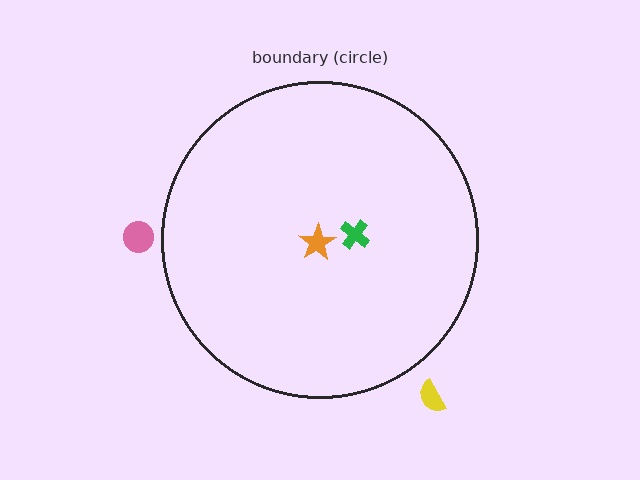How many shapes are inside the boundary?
2 inside, 2 outside.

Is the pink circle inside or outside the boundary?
Outside.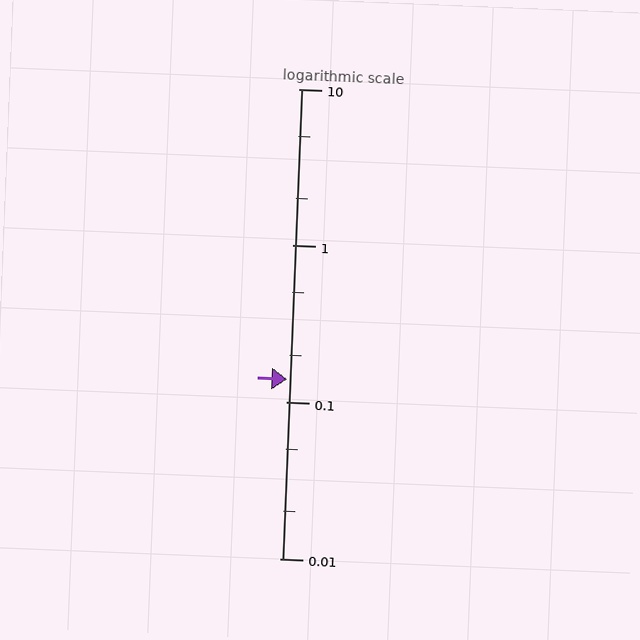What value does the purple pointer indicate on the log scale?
The pointer indicates approximately 0.14.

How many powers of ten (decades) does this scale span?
The scale spans 3 decades, from 0.01 to 10.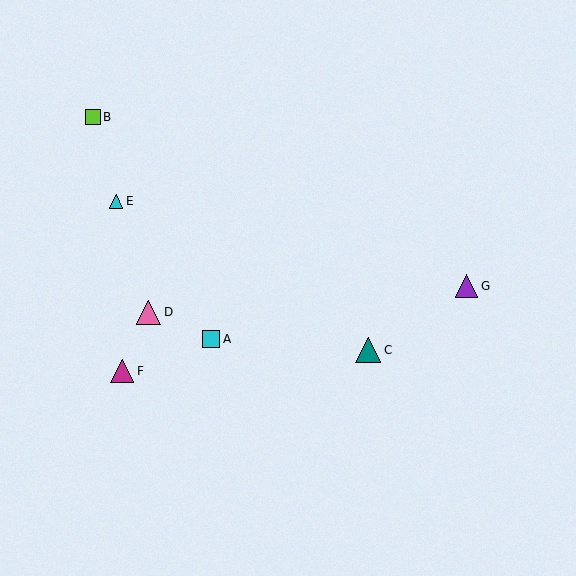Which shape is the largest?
The teal triangle (labeled C) is the largest.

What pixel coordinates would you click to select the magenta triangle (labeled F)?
Click at (122, 371) to select the magenta triangle F.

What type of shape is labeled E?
Shape E is a cyan triangle.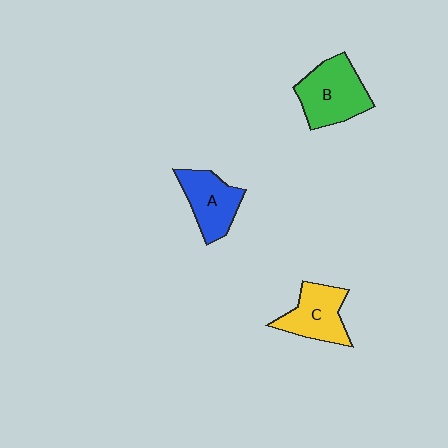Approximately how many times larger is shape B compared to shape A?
Approximately 1.3 times.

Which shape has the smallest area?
Shape A (blue).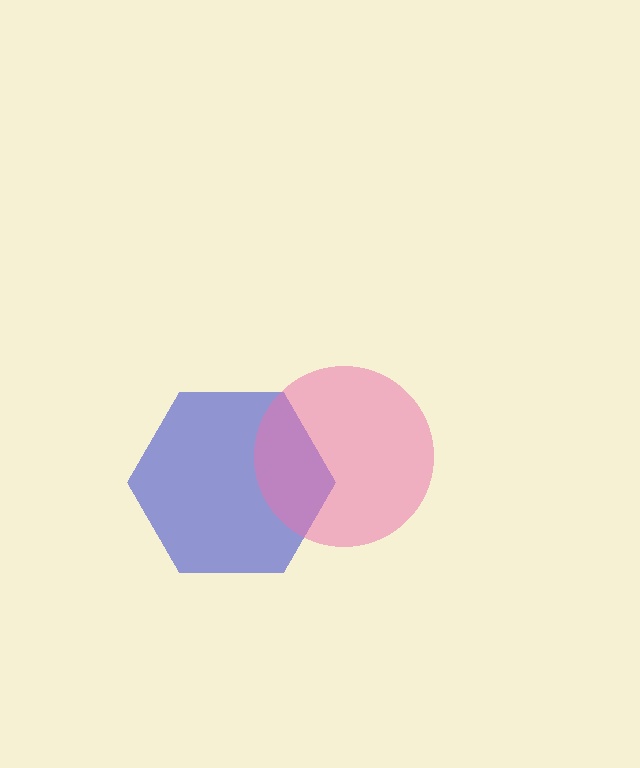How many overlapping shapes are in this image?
There are 2 overlapping shapes in the image.